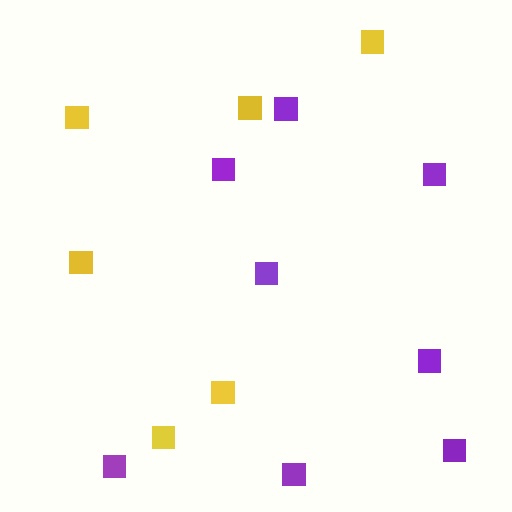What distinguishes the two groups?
There are 2 groups: one group of yellow squares (6) and one group of purple squares (8).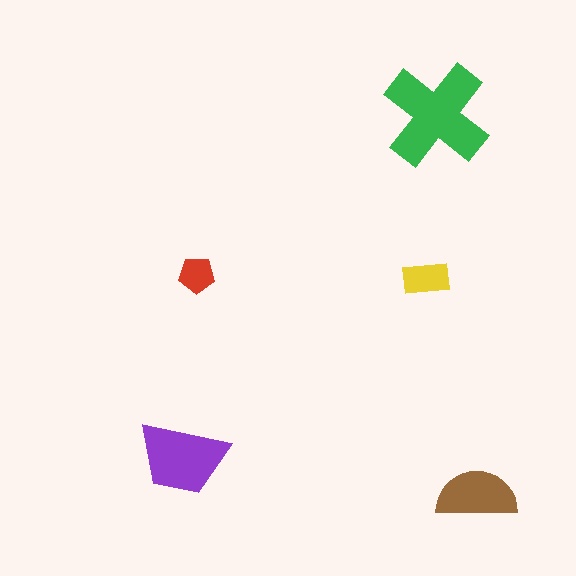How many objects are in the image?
There are 5 objects in the image.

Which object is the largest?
The green cross.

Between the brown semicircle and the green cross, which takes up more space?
The green cross.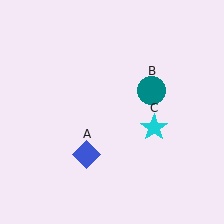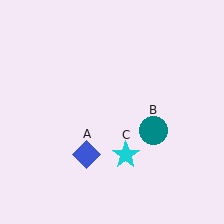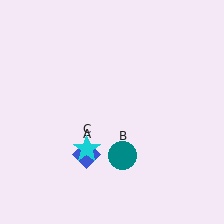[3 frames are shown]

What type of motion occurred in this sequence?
The teal circle (object B), cyan star (object C) rotated clockwise around the center of the scene.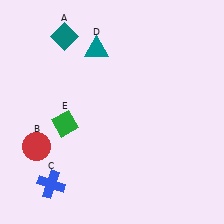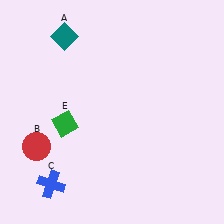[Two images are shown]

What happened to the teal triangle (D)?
The teal triangle (D) was removed in Image 2. It was in the top-left area of Image 1.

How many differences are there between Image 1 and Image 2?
There is 1 difference between the two images.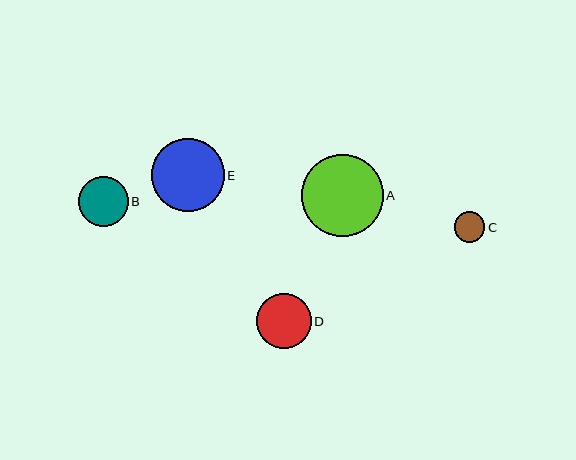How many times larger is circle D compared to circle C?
Circle D is approximately 1.8 times the size of circle C.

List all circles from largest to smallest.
From largest to smallest: A, E, D, B, C.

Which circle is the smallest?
Circle C is the smallest with a size of approximately 30 pixels.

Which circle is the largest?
Circle A is the largest with a size of approximately 82 pixels.